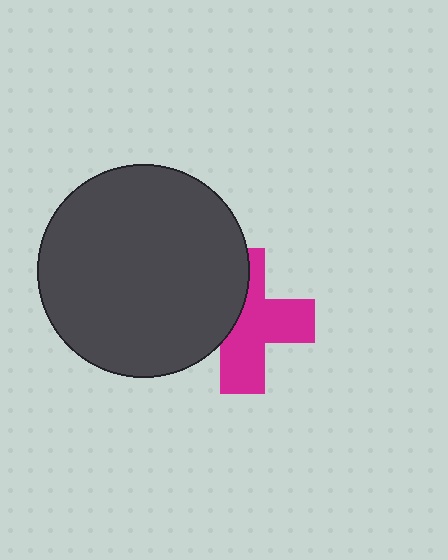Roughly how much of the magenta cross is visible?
About half of it is visible (roughly 60%).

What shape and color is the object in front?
The object in front is a dark gray circle.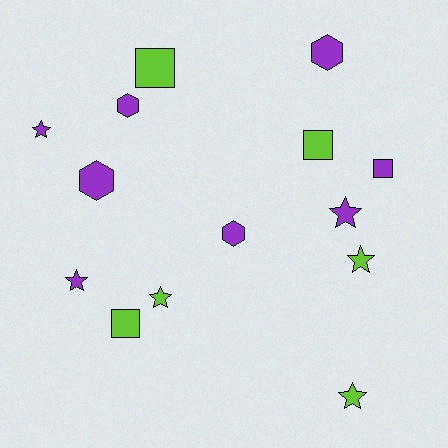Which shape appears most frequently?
Star, with 6 objects.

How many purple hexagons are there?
There are 4 purple hexagons.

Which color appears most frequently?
Purple, with 8 objects.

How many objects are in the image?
There are 14 objects.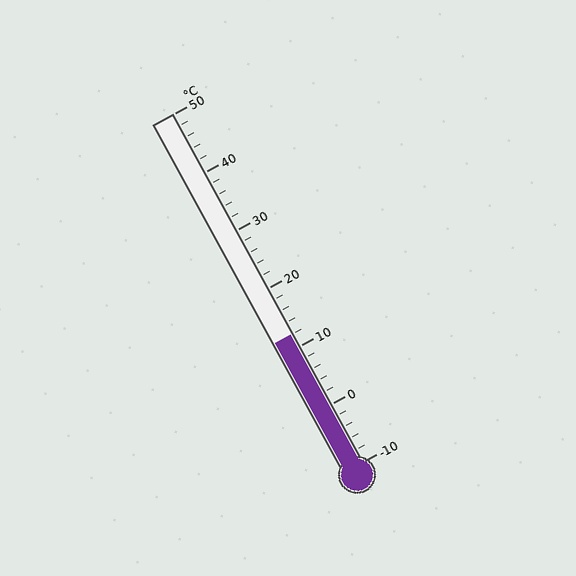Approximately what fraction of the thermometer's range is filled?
The thermometer is filled to approximately 35% of its range.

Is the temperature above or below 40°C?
The temperature is below 40°C.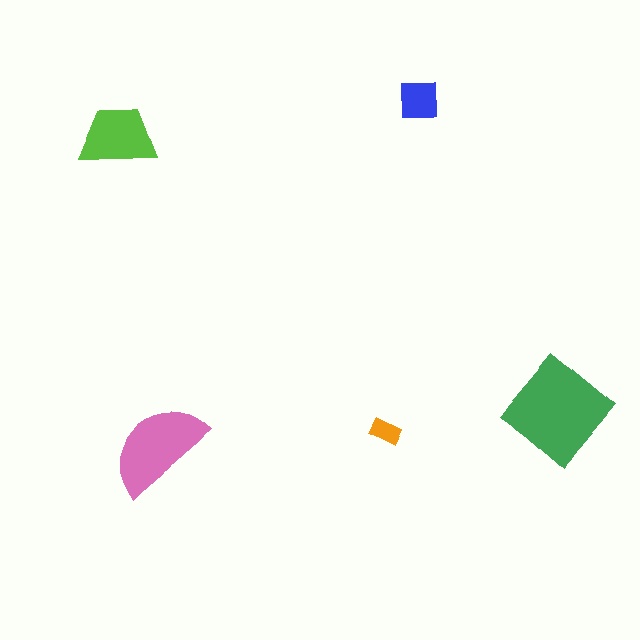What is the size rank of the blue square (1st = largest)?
4th.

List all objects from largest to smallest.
The green diamond, the pink semicircle, the lime trapezoid, the blue square, the orange rectangle.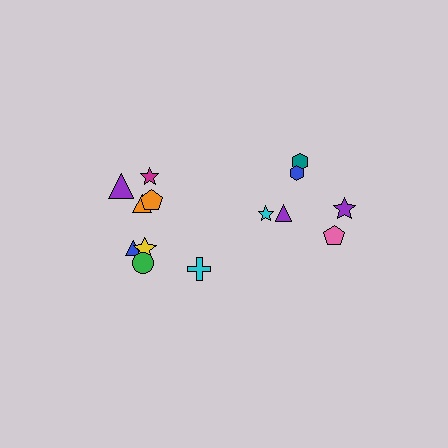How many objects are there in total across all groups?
There are 14 objects.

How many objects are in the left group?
There are 8 objects.